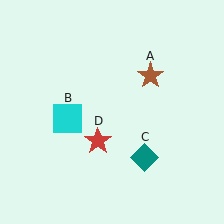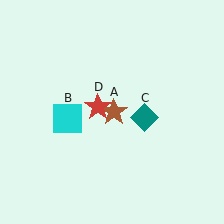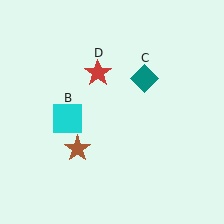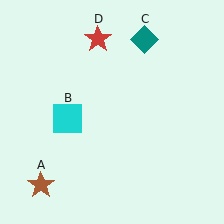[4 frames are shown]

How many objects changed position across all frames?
3 objects changed position: brown star (object A), teal diamond (object C), red star (object D).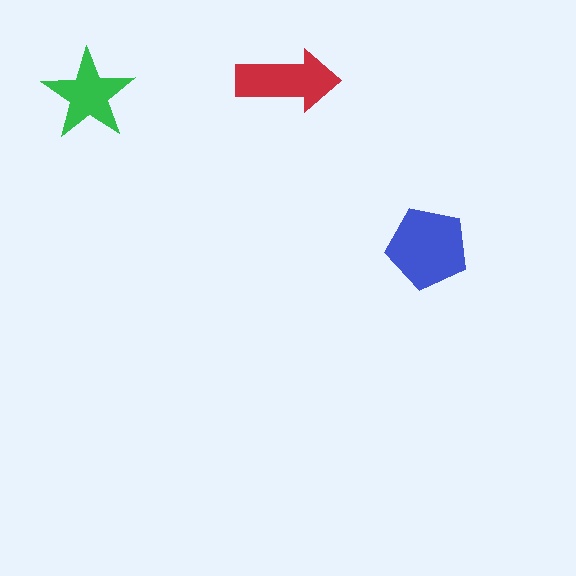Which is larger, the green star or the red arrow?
The red arrow.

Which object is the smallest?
The green star.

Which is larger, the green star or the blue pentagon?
The blue pentagon.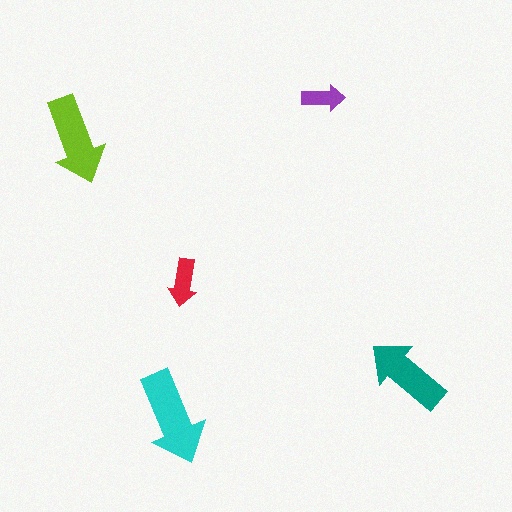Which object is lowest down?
The cyan arrow is bottommost.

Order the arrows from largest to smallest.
the cyan one, the lime one, the teal one, the red one, the purple one.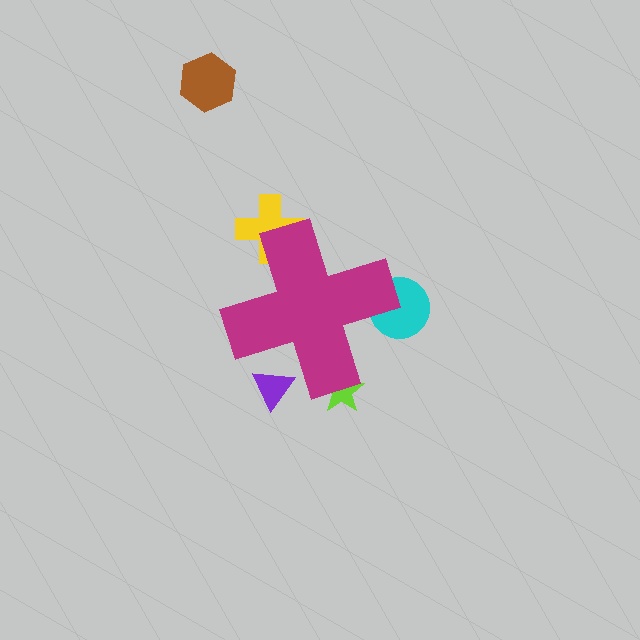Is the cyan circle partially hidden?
Yes, the cyan circle is partially hidden behind the magenta cross.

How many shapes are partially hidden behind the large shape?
4 shapes are partially hidden.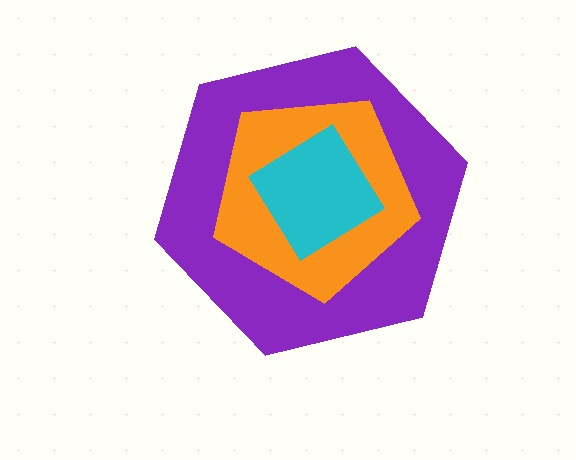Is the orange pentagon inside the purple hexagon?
Yes.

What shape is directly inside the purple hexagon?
The orange pentagon.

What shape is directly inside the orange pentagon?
The cyan diamond.